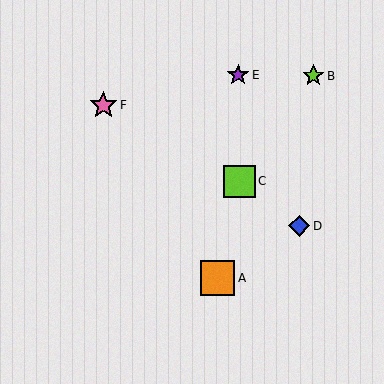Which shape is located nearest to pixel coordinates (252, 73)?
The purple star (labeled E) at (238, 75) is nearest to that location.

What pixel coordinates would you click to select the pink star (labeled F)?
Click at (103, 105) to select the pink star F.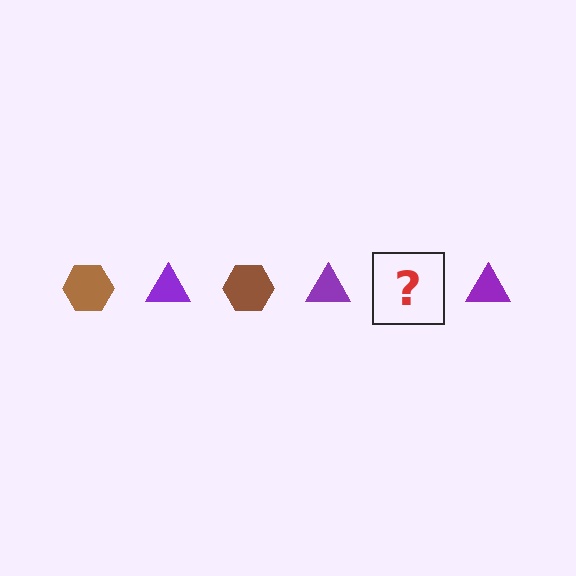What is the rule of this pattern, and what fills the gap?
The rule is that the pattern alternates between brown hexagon and purple triangle. The gap should be filled with a brown hexagon.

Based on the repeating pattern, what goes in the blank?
The blank should be a brown hexagon.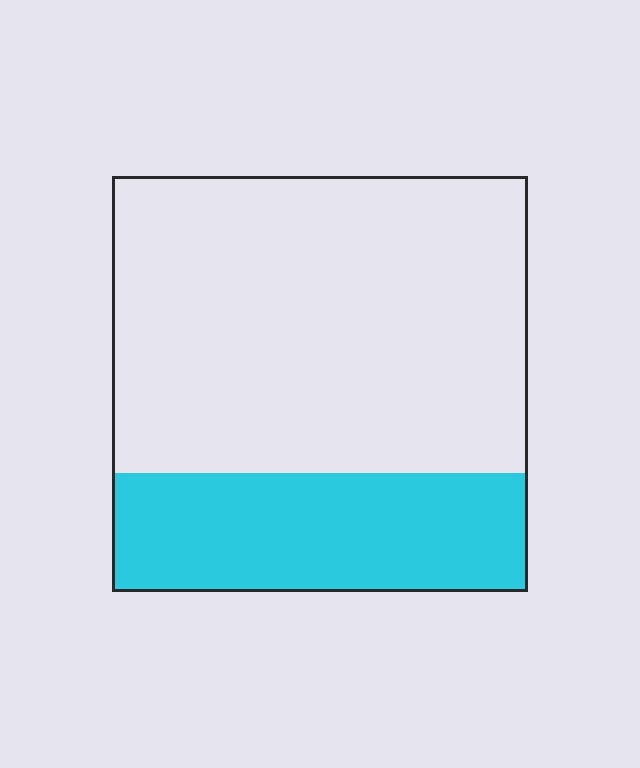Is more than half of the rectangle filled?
No.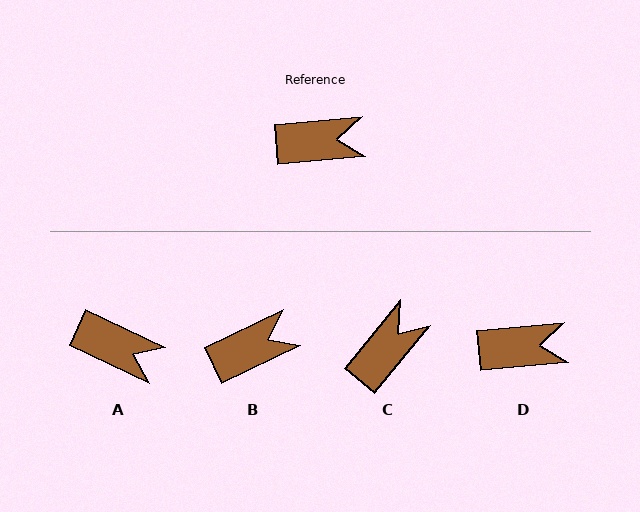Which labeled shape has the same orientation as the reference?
D.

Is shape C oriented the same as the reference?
No, it is off by about 45 degrees.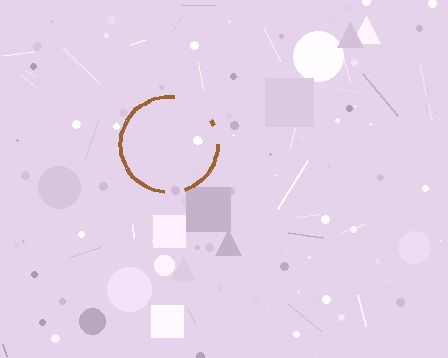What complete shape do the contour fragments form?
The contour fragments form a circle.